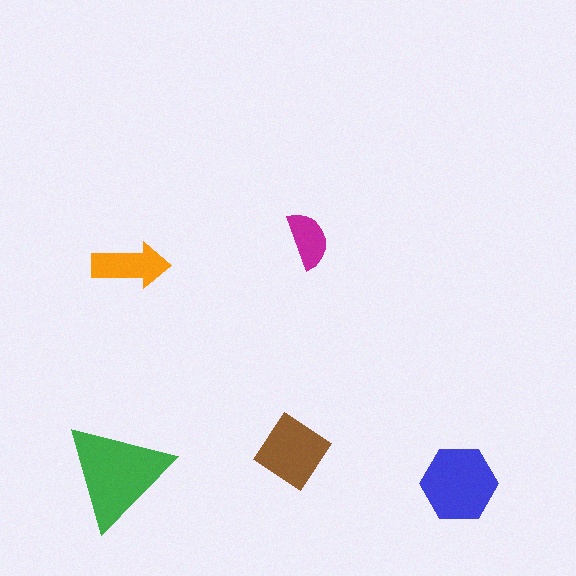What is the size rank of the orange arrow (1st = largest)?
4th.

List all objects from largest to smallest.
The green triangle, the blue hexagon, the brown diamond, the orange arrow, the magenta semicircle.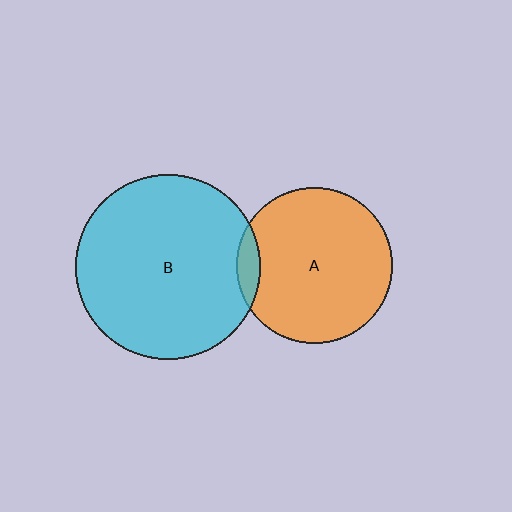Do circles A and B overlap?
Yes.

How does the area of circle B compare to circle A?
Approximately 1.4 times.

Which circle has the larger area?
Circle B (cyan).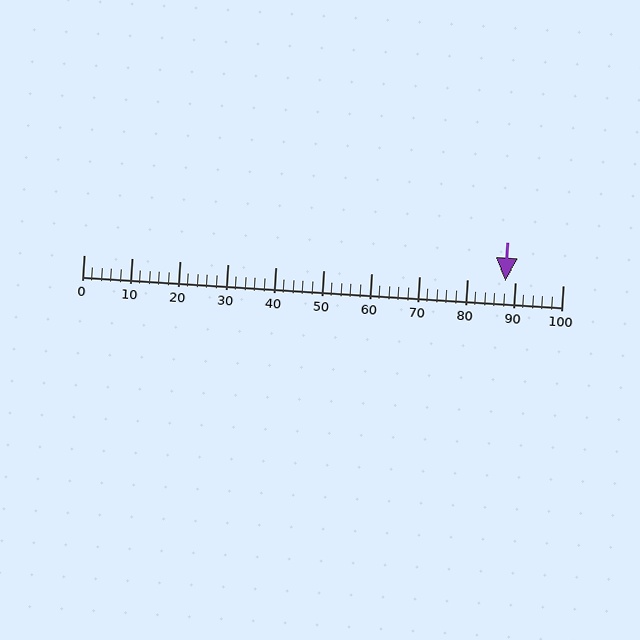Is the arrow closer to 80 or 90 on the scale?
The arrow is closer to 90.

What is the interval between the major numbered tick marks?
The major tick marks are spaced 10 units apart.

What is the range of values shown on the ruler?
The ruler shows values from 0 to 100.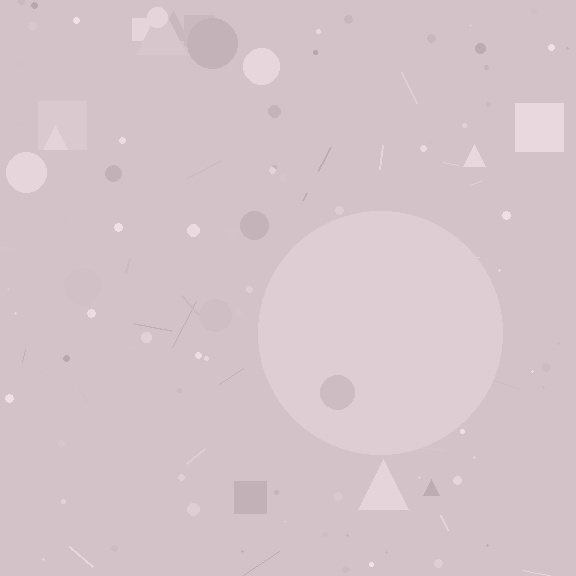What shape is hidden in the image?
A circle is hidden in the image.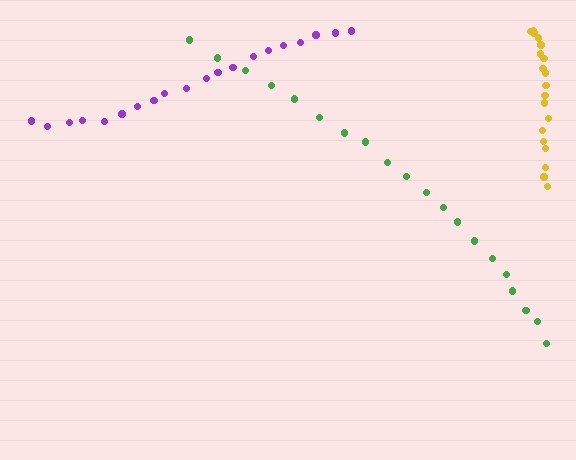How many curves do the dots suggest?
There are 3 distinct paths.